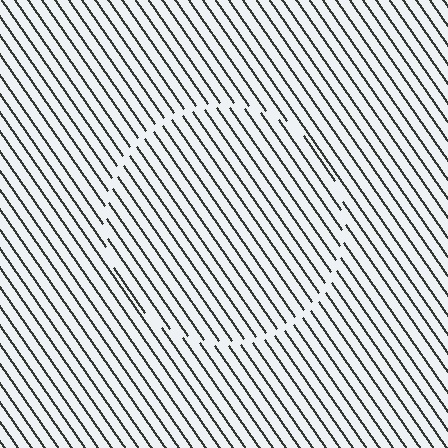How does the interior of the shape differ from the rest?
The interior of the shape contains the same grating, shifted by half a period — the contour is defined by the phase discontinuity where line-ends from the inner and outer gratings abut.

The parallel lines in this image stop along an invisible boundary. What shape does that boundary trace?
An illusory circle. The interior of the shape contains the same grating, shifted by half a period — the contour is defined by the phase discontinuity where line-ends from the inner and outer gratings abut.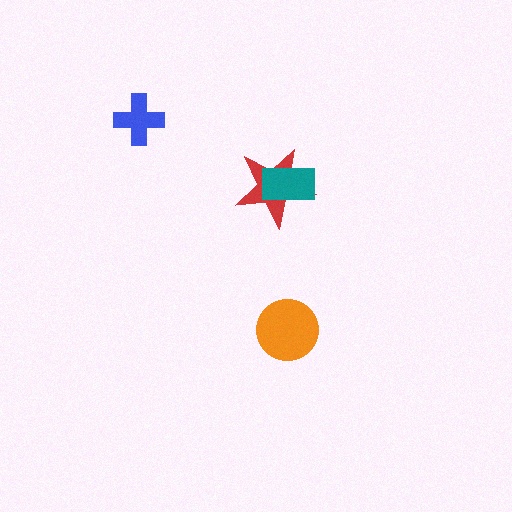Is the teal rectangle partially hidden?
No, no other shape covers it.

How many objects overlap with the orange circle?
0 objects overlap with the orange circle.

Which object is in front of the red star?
The teal rectangle is in front of the red star.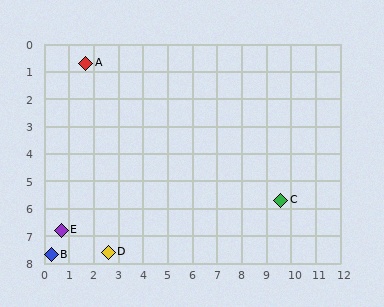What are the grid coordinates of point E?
Point E is at approximately (0.7, 6.8).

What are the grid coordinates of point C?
Point C is at approximately (9.6, 5.7).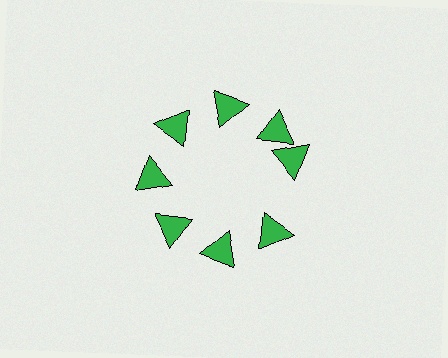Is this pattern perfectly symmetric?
No. The 8 green triangles are arranged in a ring, but one element near the 3 o'clock position is rotated out of alignment along the ring, breaking the 8-fold rotational symmetry.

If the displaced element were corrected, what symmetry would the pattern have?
It would have 8-fold rotational symmetry — the pattern would map onto itself every 45 degrees.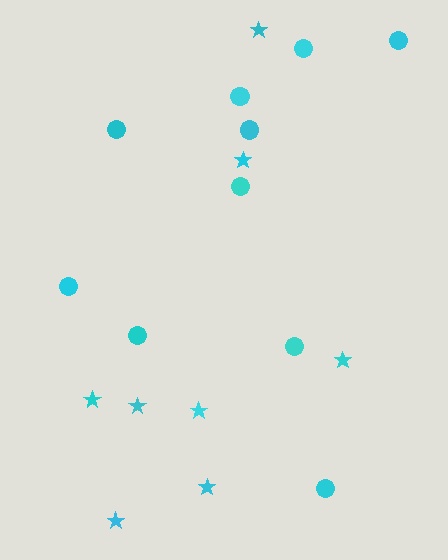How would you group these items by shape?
There are 2 groups: one group of circles (10) and one group of stars (8).